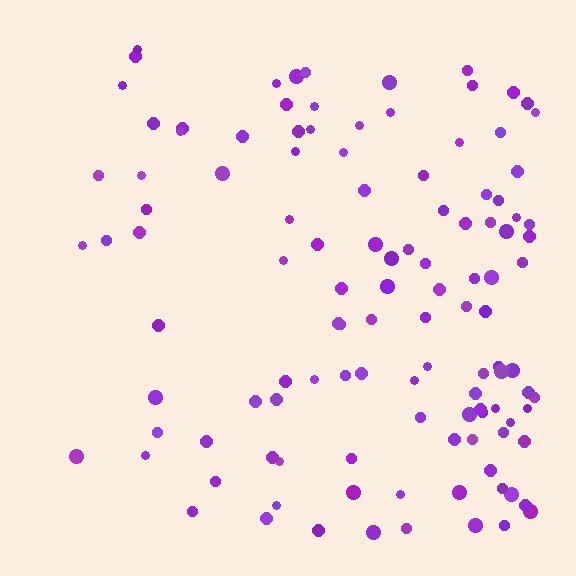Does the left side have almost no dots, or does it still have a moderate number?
Still a moderate number, just noticeably fewer than the right.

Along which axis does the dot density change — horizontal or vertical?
Horizontal.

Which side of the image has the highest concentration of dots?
The right.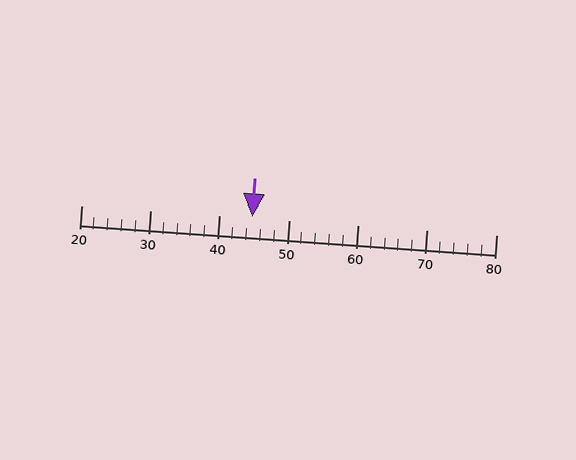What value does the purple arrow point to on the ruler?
The purple arrow points to approximately 45.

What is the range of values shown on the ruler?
The ruler shows values from 20 to 80.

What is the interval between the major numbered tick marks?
The major tick marks are spaced 10 units apart.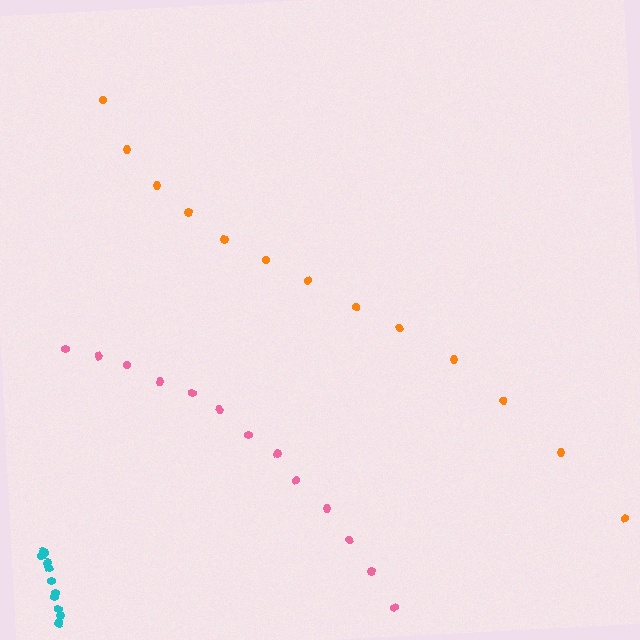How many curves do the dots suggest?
There are 3 distinct paths.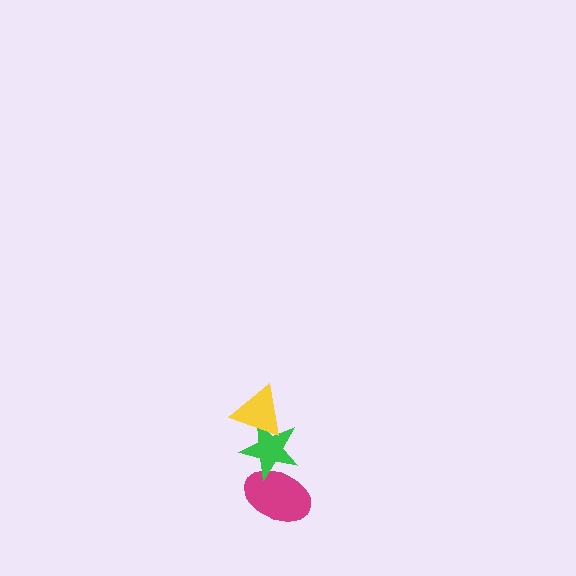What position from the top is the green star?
The green star is 2nd from the top.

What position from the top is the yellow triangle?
The yellow triangle is 1st from the top.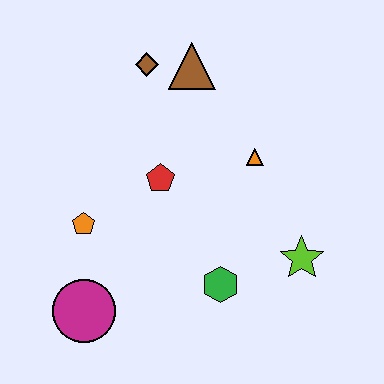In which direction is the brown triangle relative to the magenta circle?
The brown triangle is above the magenta circle.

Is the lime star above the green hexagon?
Yes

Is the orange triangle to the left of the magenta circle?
No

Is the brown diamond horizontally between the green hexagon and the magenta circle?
Yes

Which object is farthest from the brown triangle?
The magenta circle is farthest from the brown triangle.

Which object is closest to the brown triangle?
The brown diamond is closest to the brown triangle.